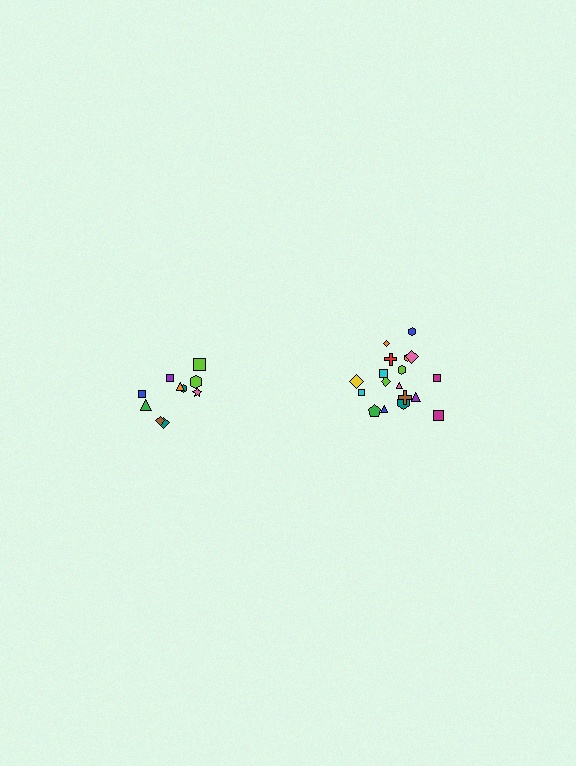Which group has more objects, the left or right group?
The right group.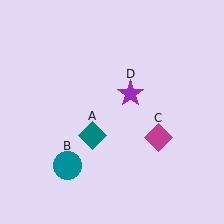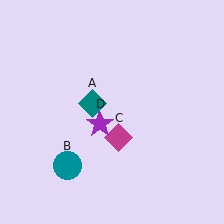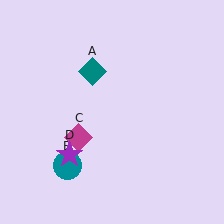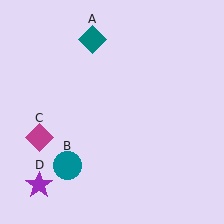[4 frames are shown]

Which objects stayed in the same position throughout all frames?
Teal circle (object B) remained stationary.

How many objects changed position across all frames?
3 objects changed position: teal diamond (object A), magenta diamond (object C), purple star (object D).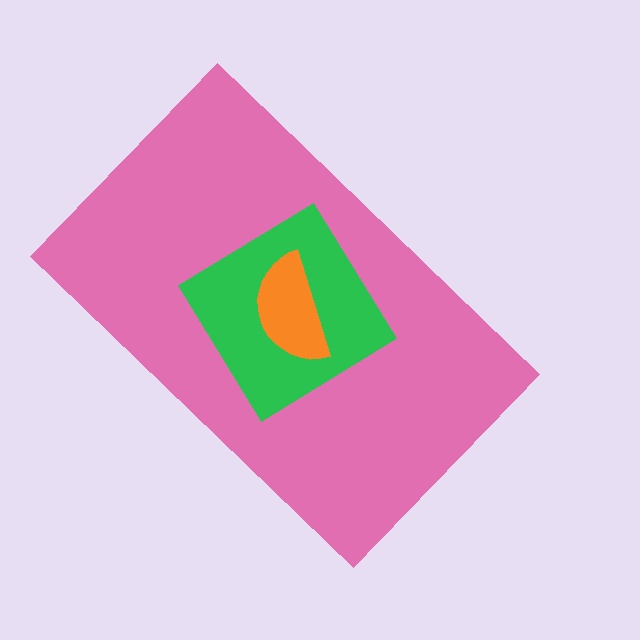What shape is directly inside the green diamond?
The orange semicircle.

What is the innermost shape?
The orange semicircle.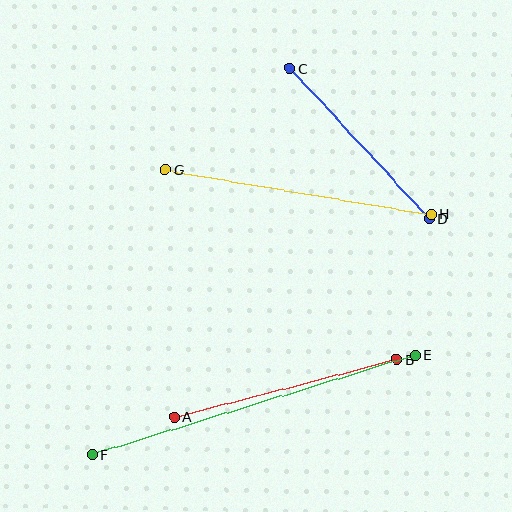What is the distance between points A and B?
The distance is approximately 230 pixels.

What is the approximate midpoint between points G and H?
The midpoint is at approximately (298, 192) pixels.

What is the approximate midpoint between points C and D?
The midpoint is at approximately (360, 144) pixels.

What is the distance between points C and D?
The distance is approximately 205 pixels.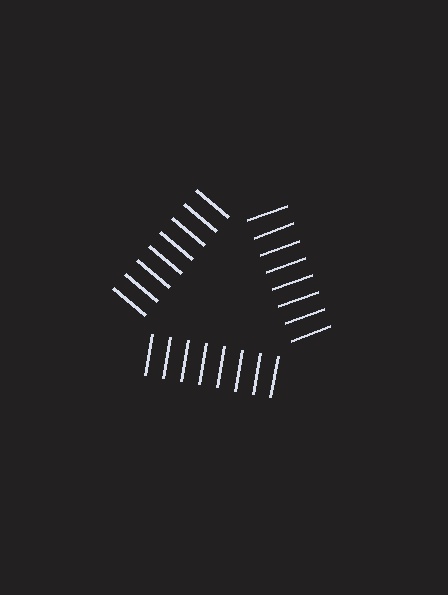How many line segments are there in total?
24 — 8 along each of the 3 edges.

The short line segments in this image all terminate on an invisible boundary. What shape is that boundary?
An illusory triangle — the line segments terminate on its edges but no continuous stroke is drawn.